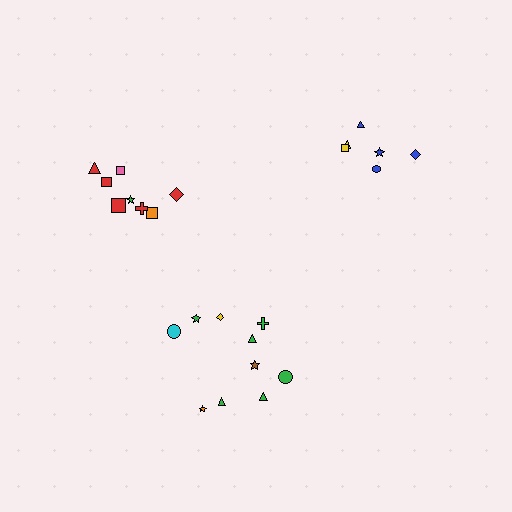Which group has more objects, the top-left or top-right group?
The top-left group.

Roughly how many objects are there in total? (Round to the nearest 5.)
Roughly 25 objects in total.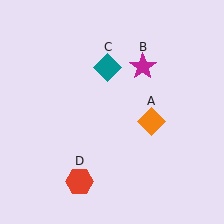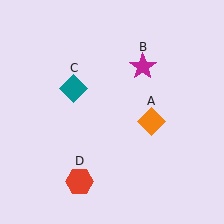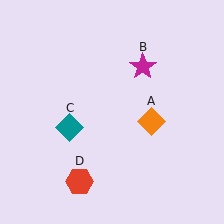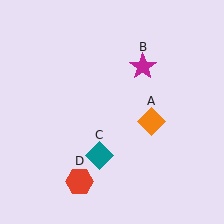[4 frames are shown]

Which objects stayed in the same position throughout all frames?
Orange diamond (object A) and magenta star (object B) and red hexagon (object D) remained stationary.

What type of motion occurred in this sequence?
The teal diamond (object C) rotated counterclockwise around the center of the scene.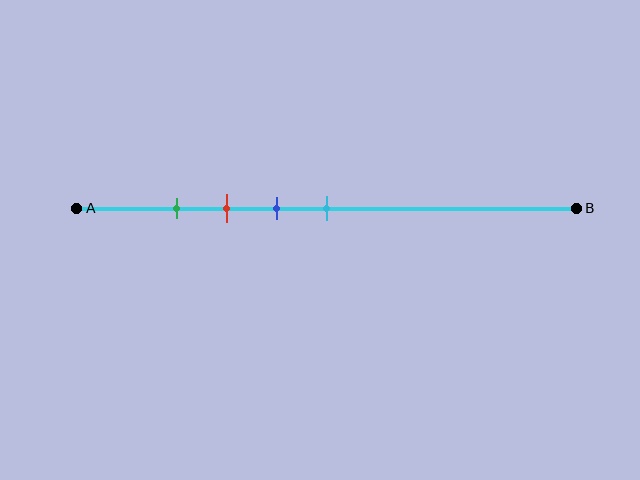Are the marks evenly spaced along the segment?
Yes, the marks are approximately evenly spaced.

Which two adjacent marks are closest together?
The green and red marks are the closest adjacent pair.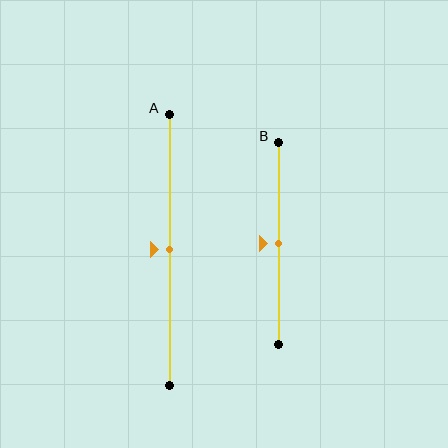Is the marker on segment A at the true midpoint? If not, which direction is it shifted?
Yes, the marker on segment A is at the true midpoint.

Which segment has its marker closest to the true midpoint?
Segment A has its marker closest to the true midpoint.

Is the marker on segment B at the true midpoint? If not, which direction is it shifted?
Yes, the marker on segment B is at the true midpoint.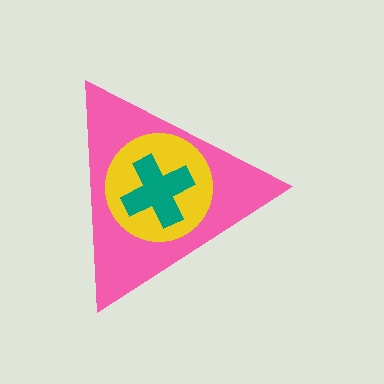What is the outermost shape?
The pink triangle.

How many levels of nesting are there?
3.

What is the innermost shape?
The teal cross.